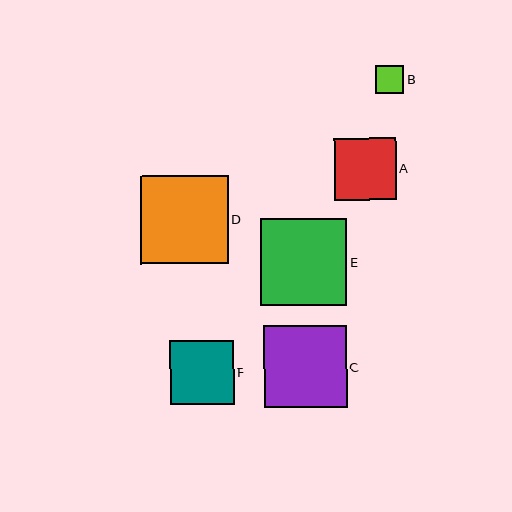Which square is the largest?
Square D is the largest with a size of approximately 88 pixels.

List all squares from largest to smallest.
From largest to smallest: D, E, C, F, A, B.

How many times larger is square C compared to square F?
Square C is approximately 1.3 times the size of square F.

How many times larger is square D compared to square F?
Square D is approximately 1.4 times the size of square F.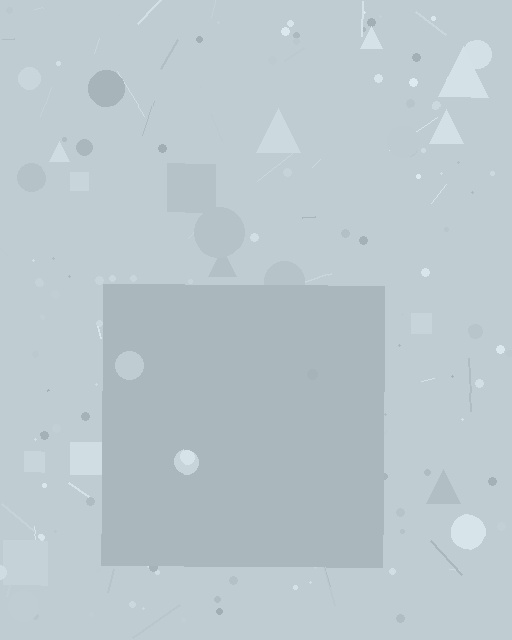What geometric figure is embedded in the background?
A square is embedded in the background.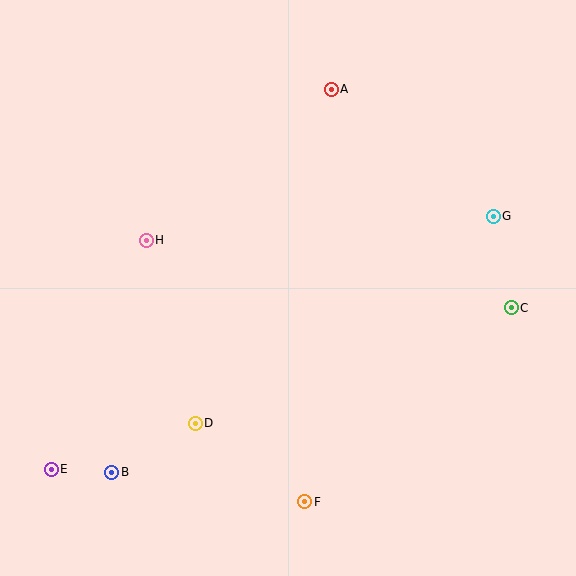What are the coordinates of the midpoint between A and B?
The midpoint between A and B is at (222, 281).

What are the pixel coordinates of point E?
Point E is at (51, 469).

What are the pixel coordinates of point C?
Point C is at (511, 308).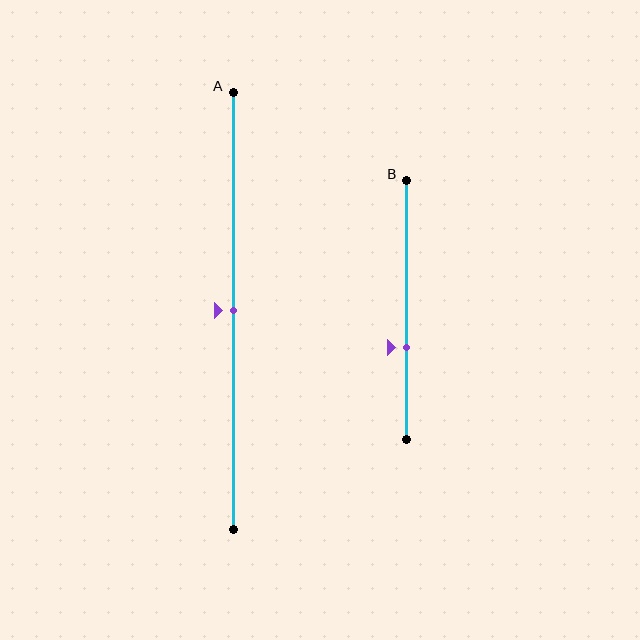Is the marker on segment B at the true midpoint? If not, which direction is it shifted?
No, the marker on segment B is shifted downward by about 15% of the segment length.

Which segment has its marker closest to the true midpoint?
Segment A has its marker closest to the true midpoint.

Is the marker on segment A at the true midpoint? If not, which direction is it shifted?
Yes, the marker on segment A is at the true midpoint.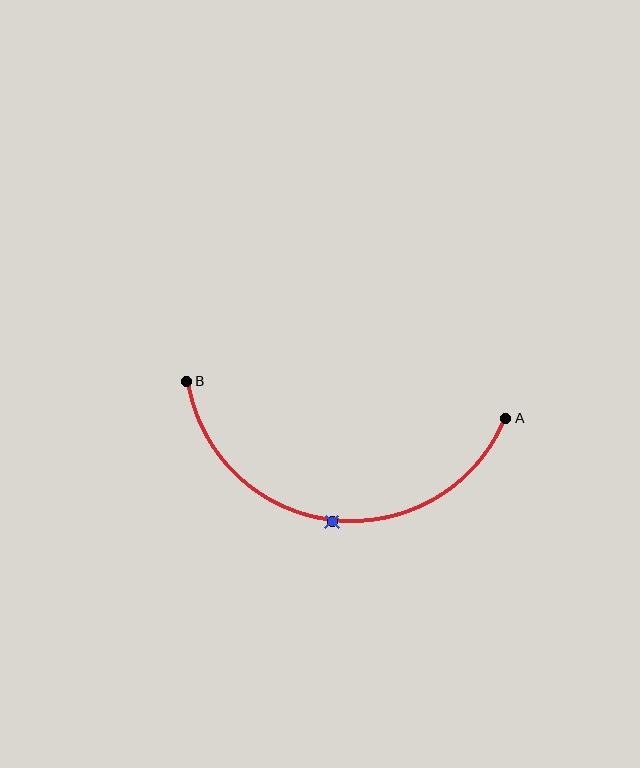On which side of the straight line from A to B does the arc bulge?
The arc bulges below the straight line connecting A and B.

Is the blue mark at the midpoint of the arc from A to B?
Yes. The blue mark lies on the arc at equal arc-length from both A and B — it is the arc midpoint.